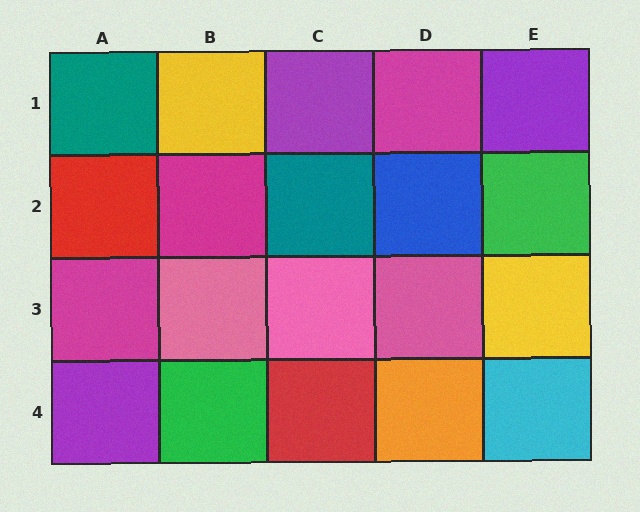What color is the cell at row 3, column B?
Pink.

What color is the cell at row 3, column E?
Yellow.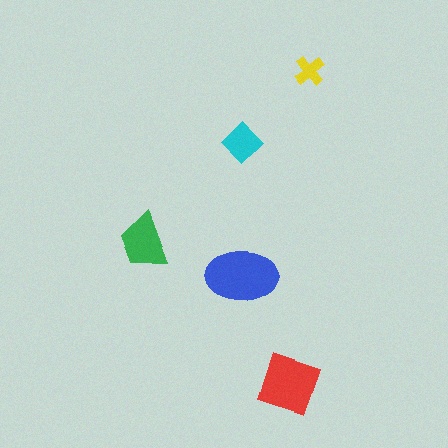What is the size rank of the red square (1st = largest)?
2nd.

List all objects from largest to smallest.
The blue ellipse, the red square, the green trapezoid, the cyan diamond, the yellow cross.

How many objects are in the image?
There are 5 objects in the image.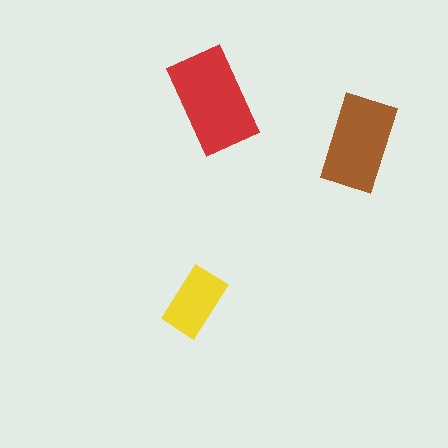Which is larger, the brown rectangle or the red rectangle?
The red one.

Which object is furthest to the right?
The brown rectangle is rightmost.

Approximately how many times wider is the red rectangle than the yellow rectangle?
About 1.5 times wider.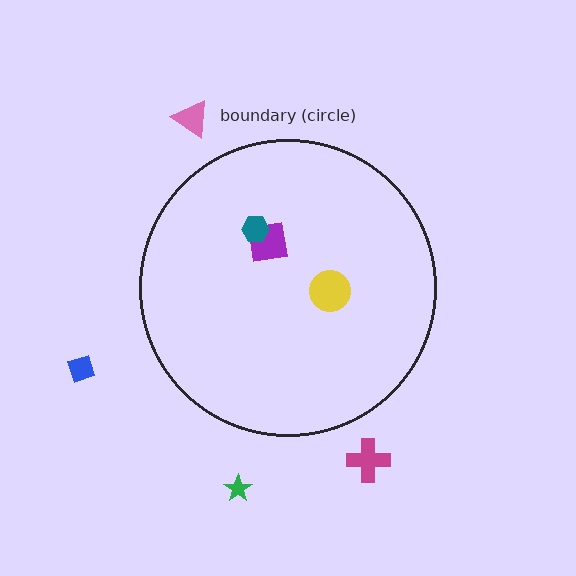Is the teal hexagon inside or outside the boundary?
Inside.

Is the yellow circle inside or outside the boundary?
Inside.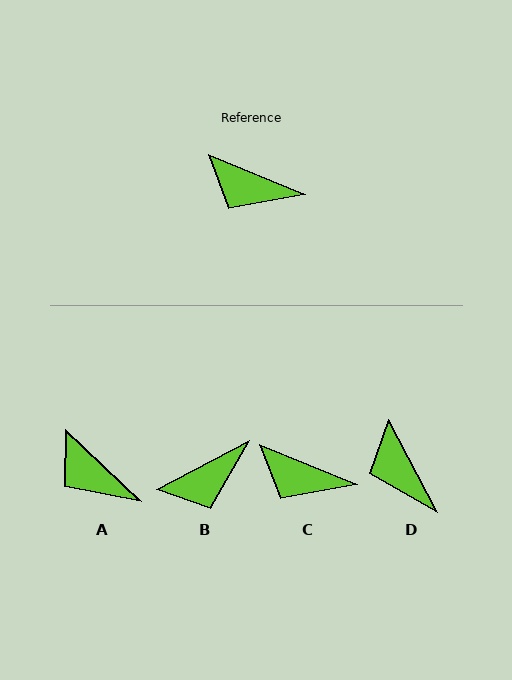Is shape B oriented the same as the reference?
No, it is off by about 50 degrees.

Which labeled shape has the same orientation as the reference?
C.